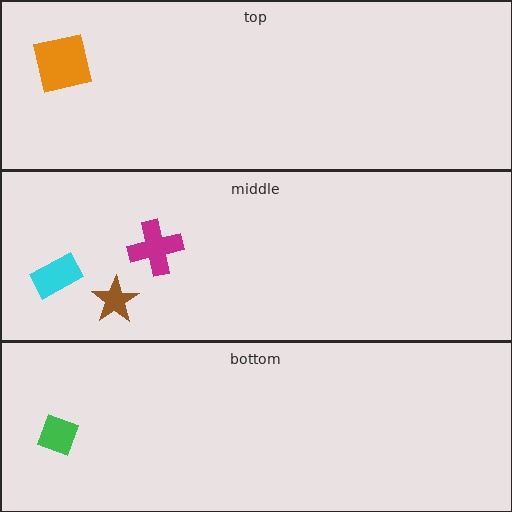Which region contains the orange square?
The top region.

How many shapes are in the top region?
1.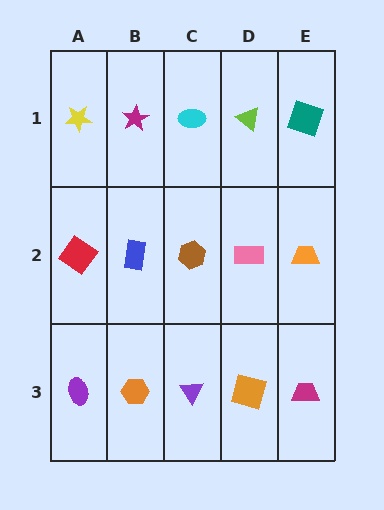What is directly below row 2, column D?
An orange square.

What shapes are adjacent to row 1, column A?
A red diamond (row 2, column A), a magenta star (row 1, column B).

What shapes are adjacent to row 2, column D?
A lime triangle (row 1, column D), an orange square (row 3, column D), a brown hexagon (row 2, column C), an orange trapezoid (row 2, column E).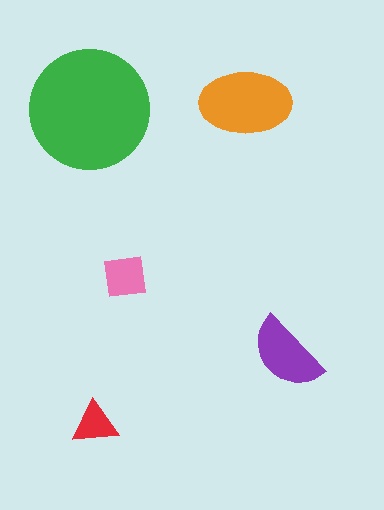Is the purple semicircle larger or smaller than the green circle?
Smaller.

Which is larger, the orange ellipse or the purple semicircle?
The orange ellipse.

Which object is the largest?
The green circle.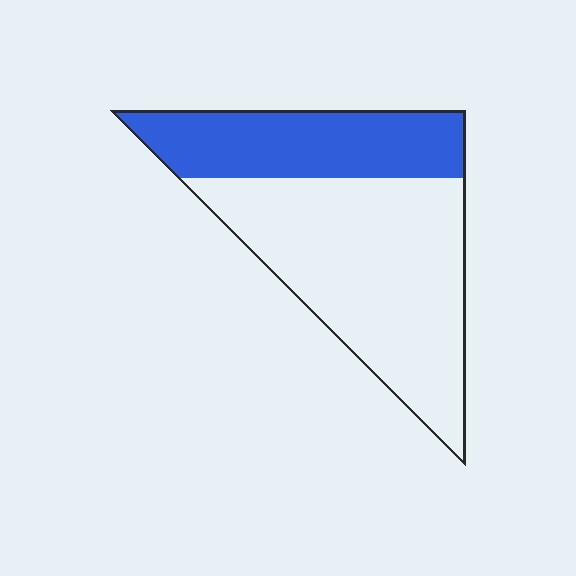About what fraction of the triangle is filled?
About one third (1/3).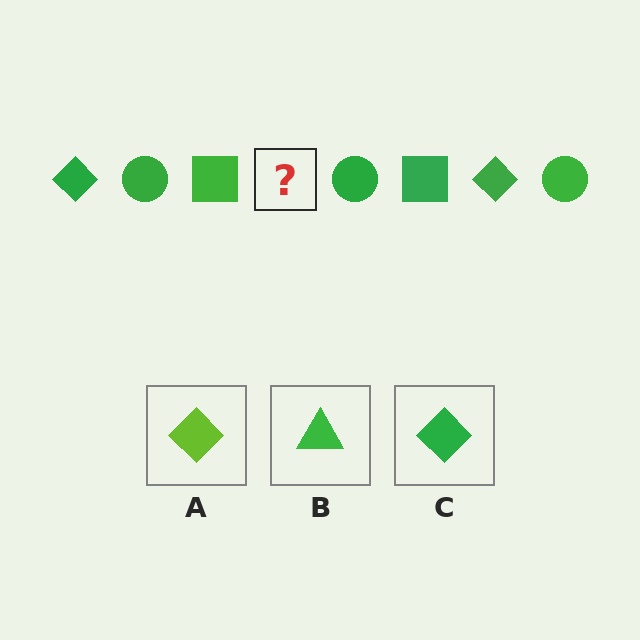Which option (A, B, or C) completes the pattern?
C.